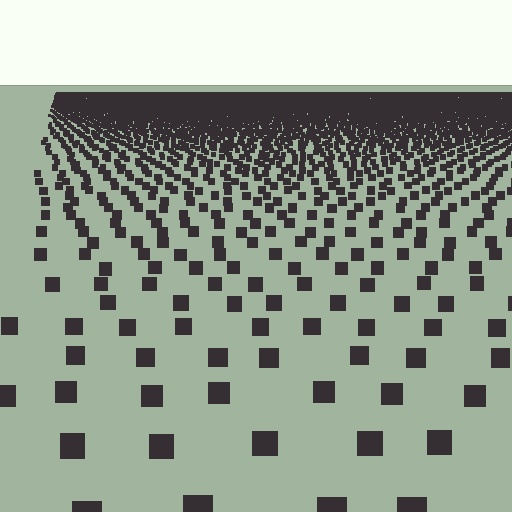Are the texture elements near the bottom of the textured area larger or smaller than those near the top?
Larger. Near the bottom, elements are closer to the viewer and appear at a bigger on-screen size.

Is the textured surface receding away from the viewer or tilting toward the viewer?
The surface is receding away from the viewer. Texture elements get smaller and denser toward the top.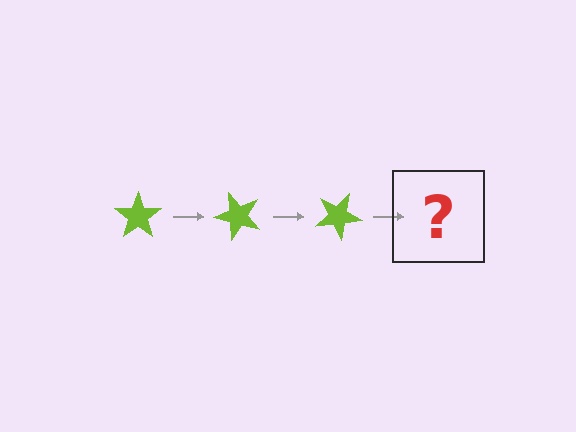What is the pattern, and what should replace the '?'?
The pattern is that the star rotates 50 degrees each step. The '?' should be a lime star rotated 150 degrees.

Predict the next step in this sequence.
The next step is a lime star rotated 150 degrees.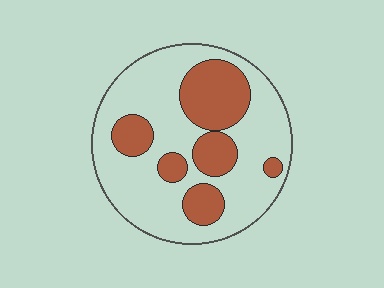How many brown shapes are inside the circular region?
6.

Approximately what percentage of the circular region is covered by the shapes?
Approximately 30%.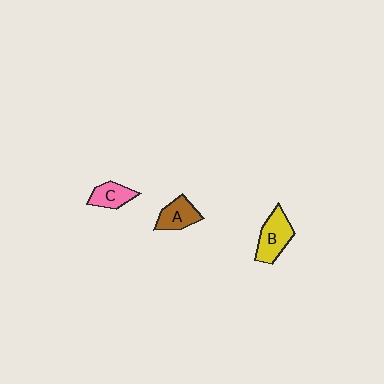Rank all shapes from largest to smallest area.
From largest to smallest: B (yellow), A (brown), C (pink).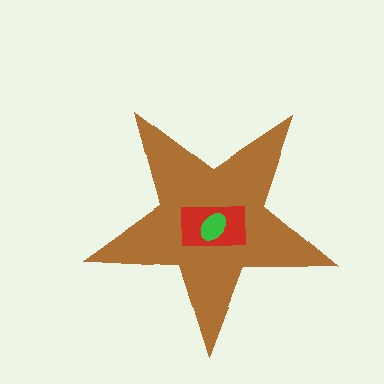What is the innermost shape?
The green ellipse.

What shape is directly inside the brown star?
The red rectangle.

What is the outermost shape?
The brown star.